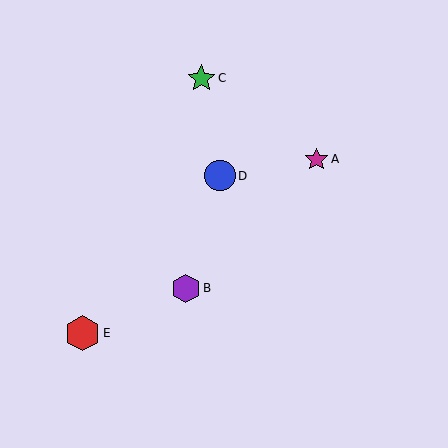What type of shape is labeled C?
Shape C is a green star.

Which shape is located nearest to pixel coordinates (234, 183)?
The blue circle (labeled D) at (220, 176) is nearest to that location.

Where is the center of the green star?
The center of the green star is at (201, 78).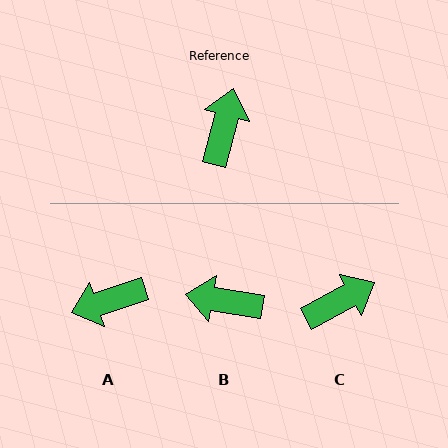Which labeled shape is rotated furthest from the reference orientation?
A, about 123 degrees away.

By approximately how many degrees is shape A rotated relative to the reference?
Approximately 123 degrees counter-clockwise.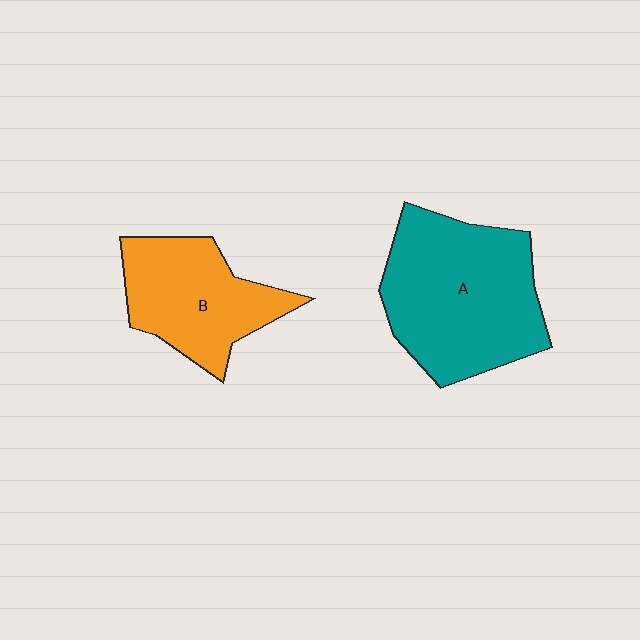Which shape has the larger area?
Shape A (teal).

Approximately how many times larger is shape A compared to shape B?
Approximately 1.5 times.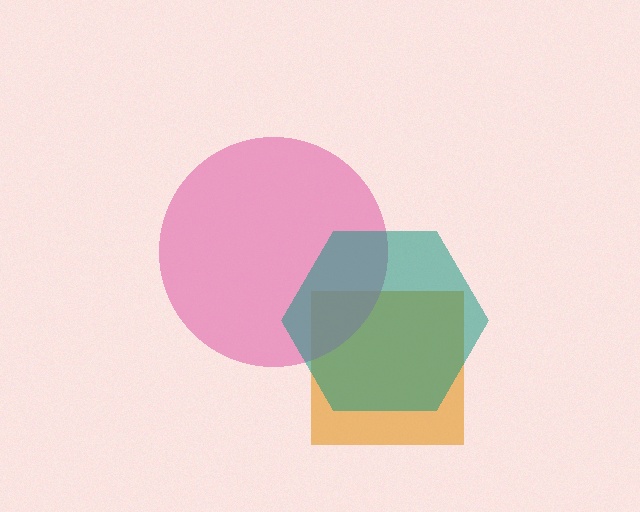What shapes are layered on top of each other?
The layered shapes are: an orange square, a pink circle, a teal hexagon.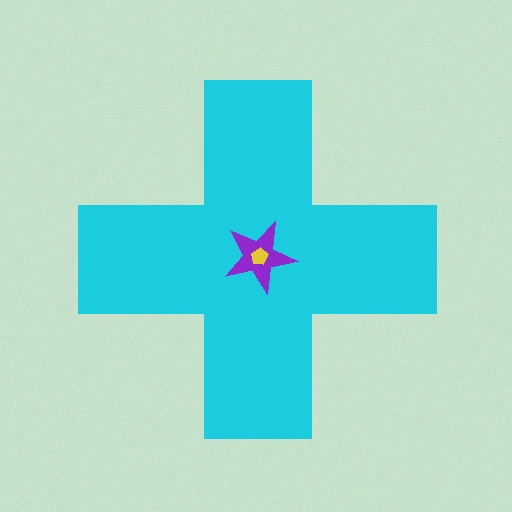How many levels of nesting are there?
3.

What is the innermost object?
The yellow pentagon.